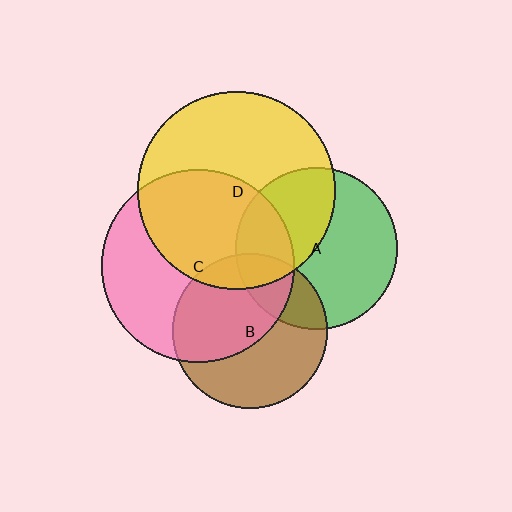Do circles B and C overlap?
Yes.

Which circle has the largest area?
Circle D (yellow).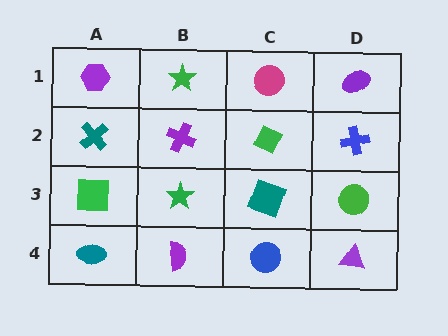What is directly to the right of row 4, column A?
A purple semicircle.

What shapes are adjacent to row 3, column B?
A purple cross (row 2, column B), a purple semicircle (row 4, column B), a green square (row 3, column A), a teal square (row 3, column C).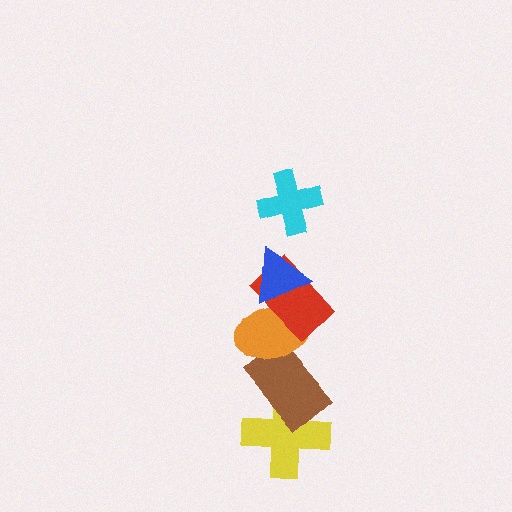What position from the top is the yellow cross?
The yellow cross is 6th from the top.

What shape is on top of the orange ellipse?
The red rectangle is on top of the orange ellipse.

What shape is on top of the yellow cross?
The brown rectangle is on top of the yellow cross.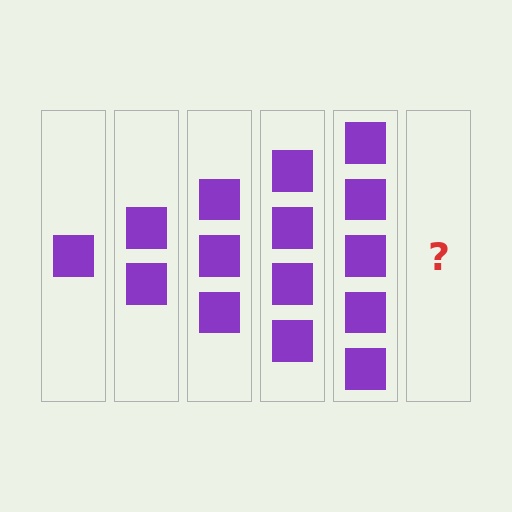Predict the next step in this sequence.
The next step is 6 squares.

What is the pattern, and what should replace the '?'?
The pattern is that each step adds one more square. The '?' should be 6 squares.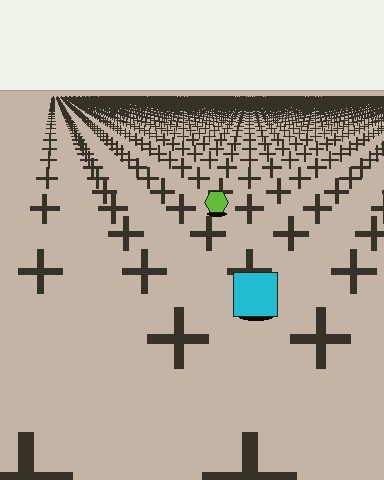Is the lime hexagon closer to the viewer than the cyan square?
No. The cyan square is closer — you can tell from the texture gradient: the ground texture is coarser near it.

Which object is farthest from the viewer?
The lime hexagon is farthest from the viewer. It appears smaller and the ground texture around it is denser.